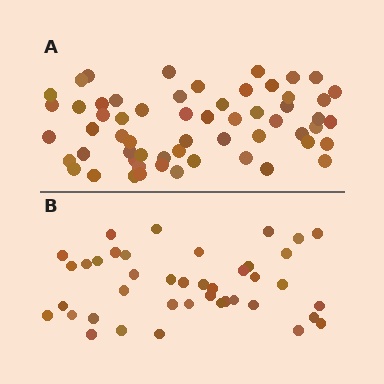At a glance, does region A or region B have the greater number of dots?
Region A (the top region) has more dots.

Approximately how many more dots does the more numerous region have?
Region A has approximately 20 more dots than region B.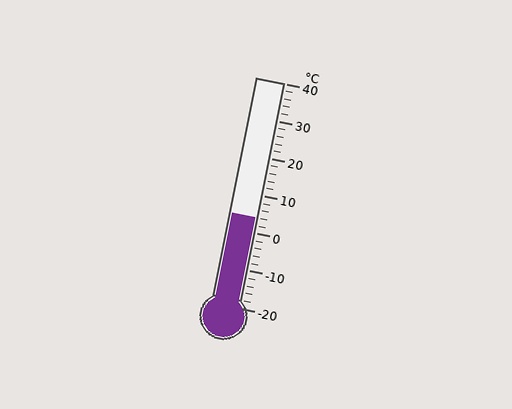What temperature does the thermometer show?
The thermometer shows approximately 4°C.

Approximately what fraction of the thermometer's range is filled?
The thermometer is filled to approximately 40% of its range.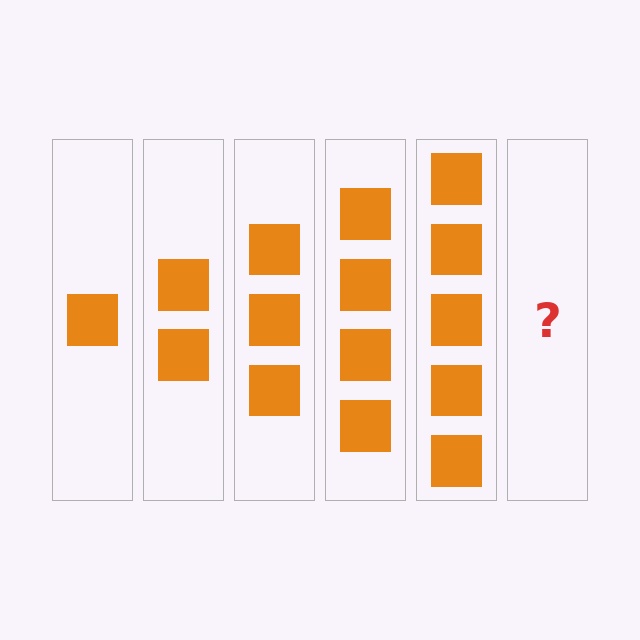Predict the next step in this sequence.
The next step is 6 squares.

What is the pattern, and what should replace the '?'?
The pattern is that each step adds one more square. The '?' should be 6 squares.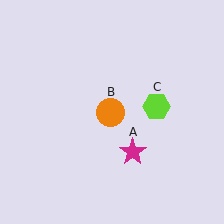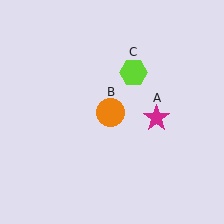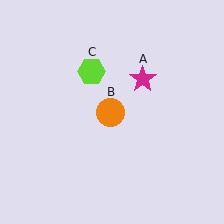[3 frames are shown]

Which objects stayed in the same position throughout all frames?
Orange circle (object B) remained stationary.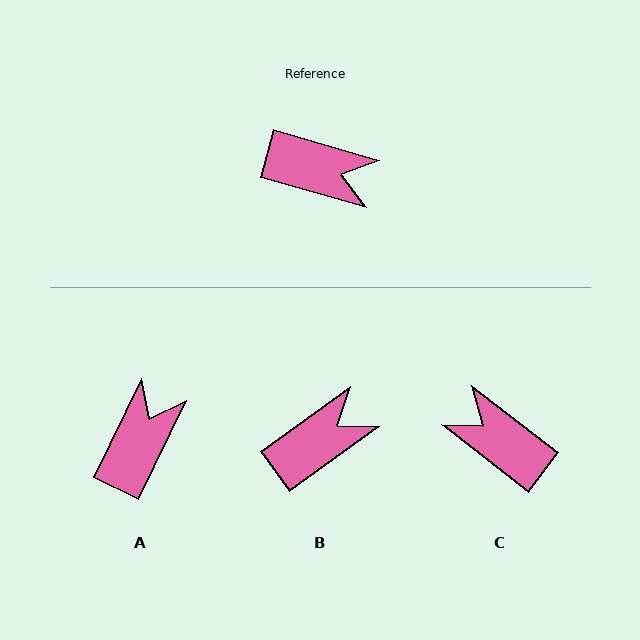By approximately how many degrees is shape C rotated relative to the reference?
Approximately 159 degrees counter-clockwise.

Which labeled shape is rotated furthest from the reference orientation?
C, about 159 degrees away.